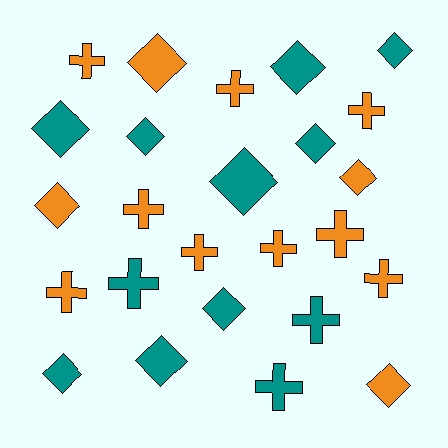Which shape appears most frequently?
Diamond, with 13 objects.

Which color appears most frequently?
Orange, with 13 objects.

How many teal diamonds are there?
There are 9 teal diamonds.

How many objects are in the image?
There are 25 objects.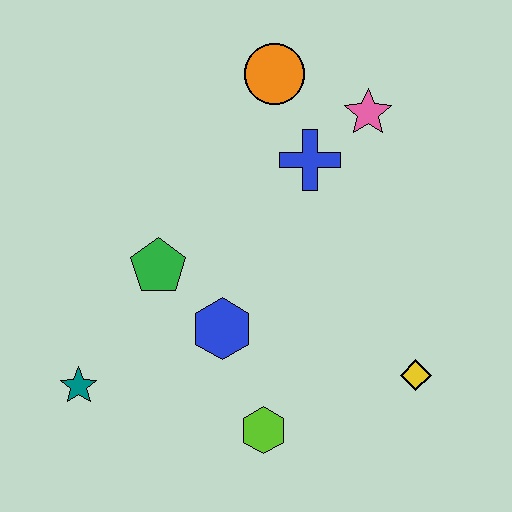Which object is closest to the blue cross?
The pink star is closest to the blue cross.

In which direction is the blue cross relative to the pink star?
The blue cross is to the left of the pink star.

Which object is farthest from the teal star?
The pink star is farthest from the teal star.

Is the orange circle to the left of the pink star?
Yes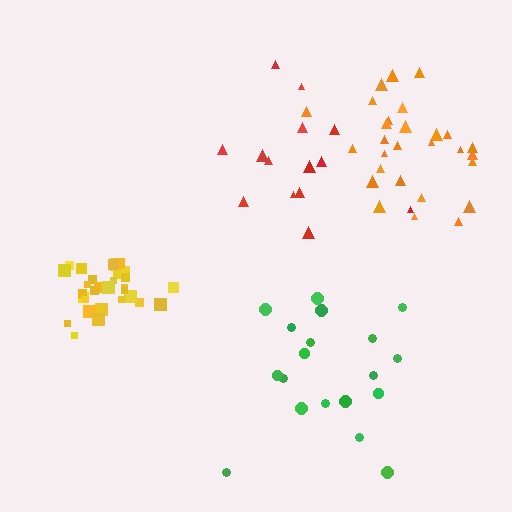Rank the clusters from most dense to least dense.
yellow, orange, green, red.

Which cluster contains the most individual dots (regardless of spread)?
Yellow (32).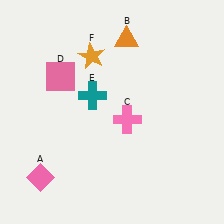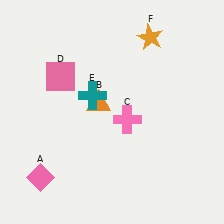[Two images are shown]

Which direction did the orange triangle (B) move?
The orange triangle (B) moved down.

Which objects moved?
The objects that moved are: the orange triangle (B), the orange star (F).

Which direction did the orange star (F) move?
The orange star (F) moved right.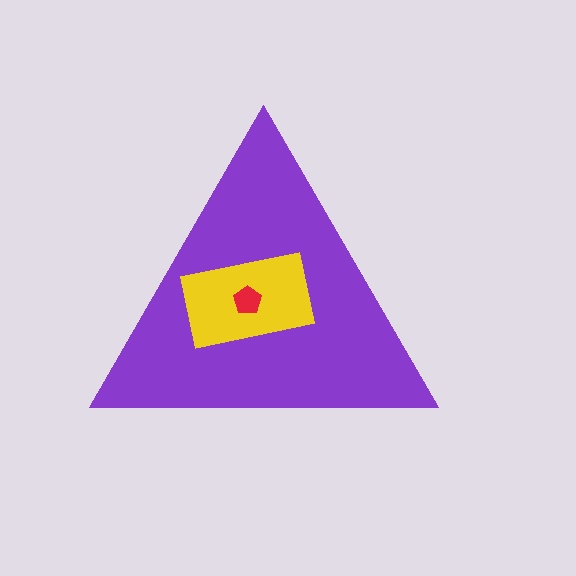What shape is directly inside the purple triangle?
The yellow rectangle.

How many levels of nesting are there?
3.